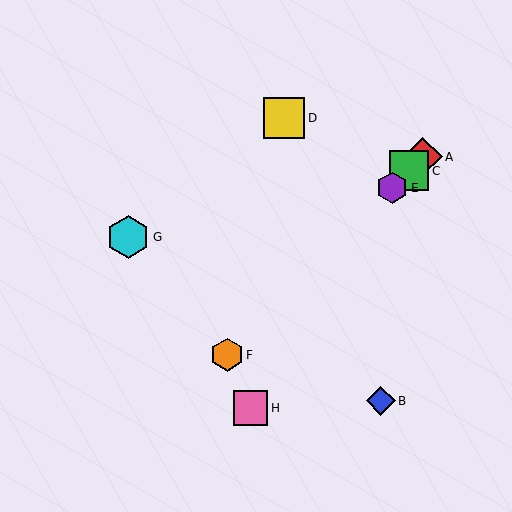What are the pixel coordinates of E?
Object E is at (392, 188).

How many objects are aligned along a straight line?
4 objects (A, C, E, F) are aligned along a straight line.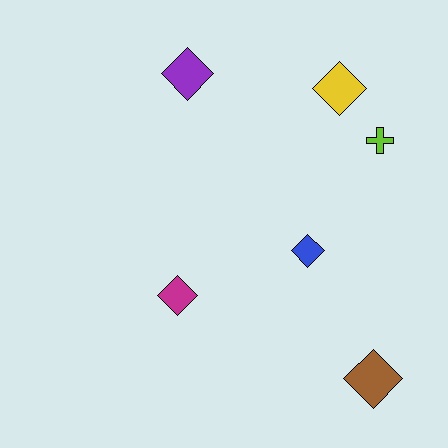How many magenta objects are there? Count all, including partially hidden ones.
There is 1 magenta object.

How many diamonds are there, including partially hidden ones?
There are 5 diamonds.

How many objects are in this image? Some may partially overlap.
There are 6 objects.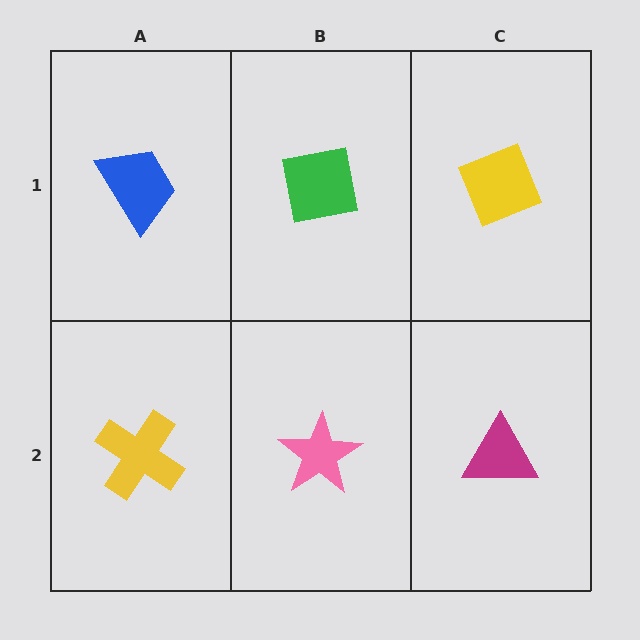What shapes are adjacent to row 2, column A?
A blue trapezoid (row 1, column A), a pink star (row 2, column B).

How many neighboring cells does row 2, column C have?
2.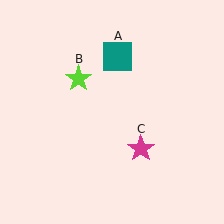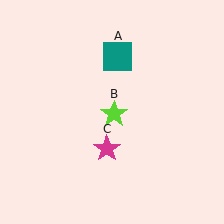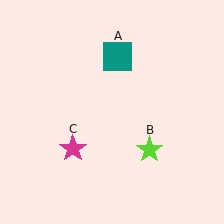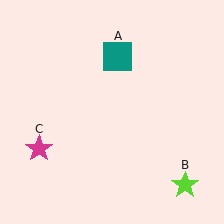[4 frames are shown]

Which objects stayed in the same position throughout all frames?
Teal square (object A) remained stationary.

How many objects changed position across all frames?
2 objects changed position: lime star (object B), magenta star (object C).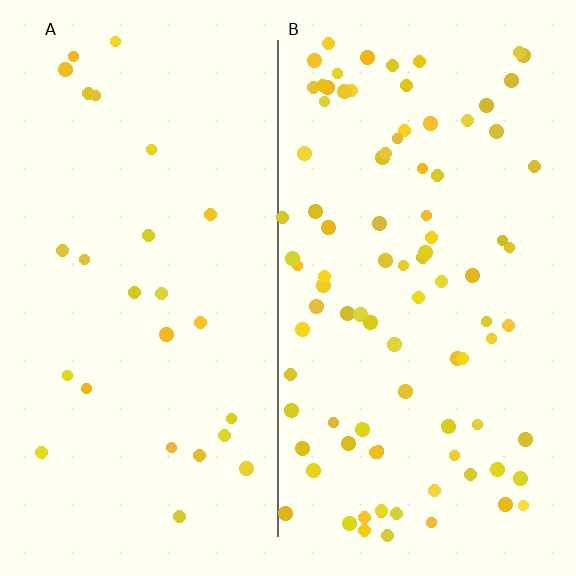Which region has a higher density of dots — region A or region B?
B (the right).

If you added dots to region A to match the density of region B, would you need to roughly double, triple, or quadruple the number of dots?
Approximately quadruple.